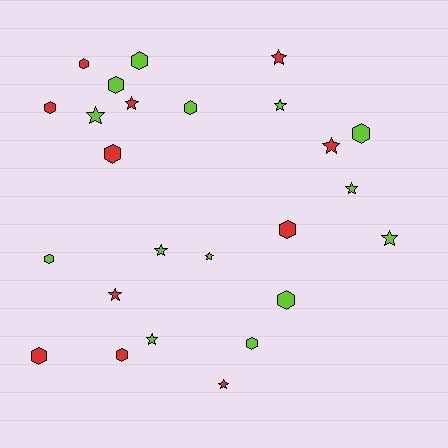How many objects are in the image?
There are 25 objects.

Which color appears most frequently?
Lime, with 14 objects.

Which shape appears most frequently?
Hexagon, with 13 objects.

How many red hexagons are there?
There are 6 red hexagons.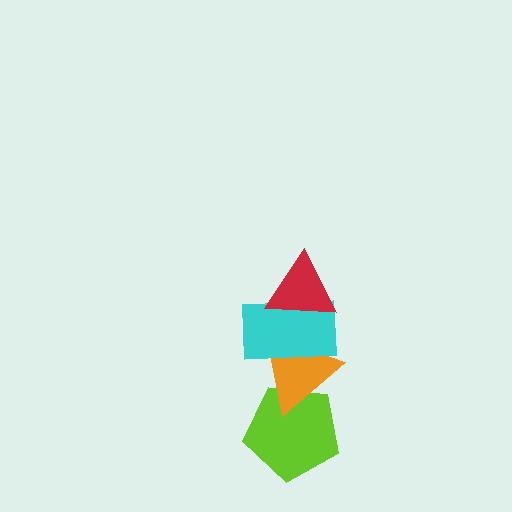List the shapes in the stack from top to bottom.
From top to bottom: the red triangle, the cyan rectangle, the orange triangle, the lime pentagon.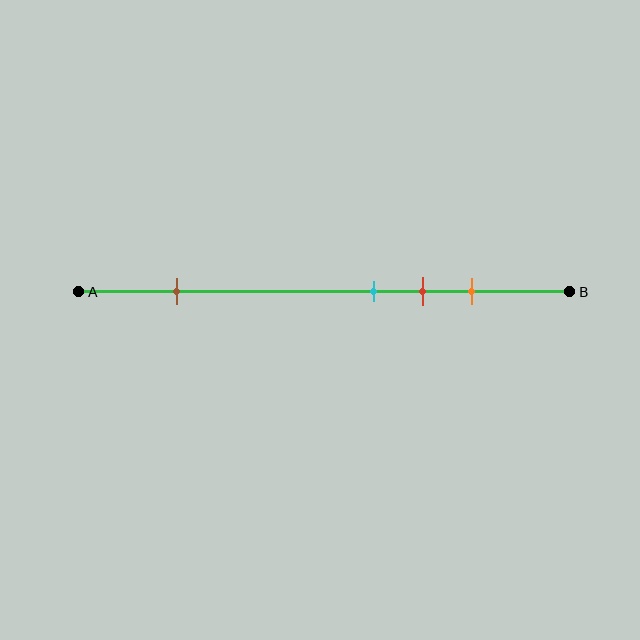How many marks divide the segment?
There are 4 marks dividing the segment.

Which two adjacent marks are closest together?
The cyan and red marks are the closest adjacent pair.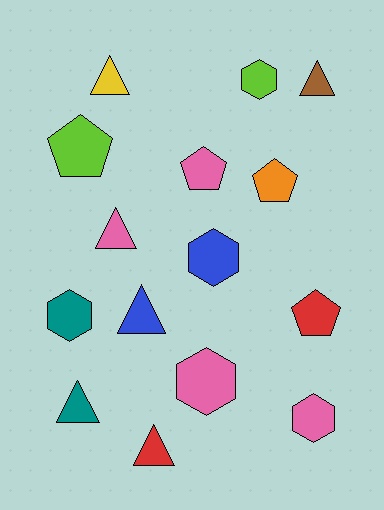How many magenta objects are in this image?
There are no magenta objects.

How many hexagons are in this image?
There are 5 hexagons.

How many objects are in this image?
There are 15 objects.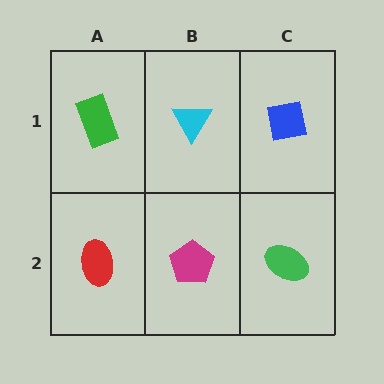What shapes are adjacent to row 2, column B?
A cyan triangle (row 1, column B), a red ellipse (row 2, column A), a green ellipse (row 2, column C).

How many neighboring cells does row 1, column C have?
2.